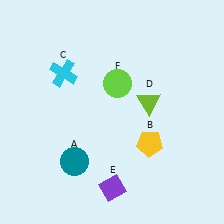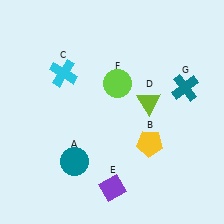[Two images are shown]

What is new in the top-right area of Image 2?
A teal cross (G) was added in the top-right area of Image 2.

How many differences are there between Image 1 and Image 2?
There is 1 difference between the two images.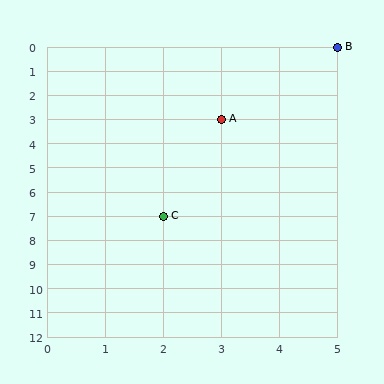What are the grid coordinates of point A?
Point A is at grid coordinates (3, 3).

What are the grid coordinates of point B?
Point B is at grid coordinates (5, 0).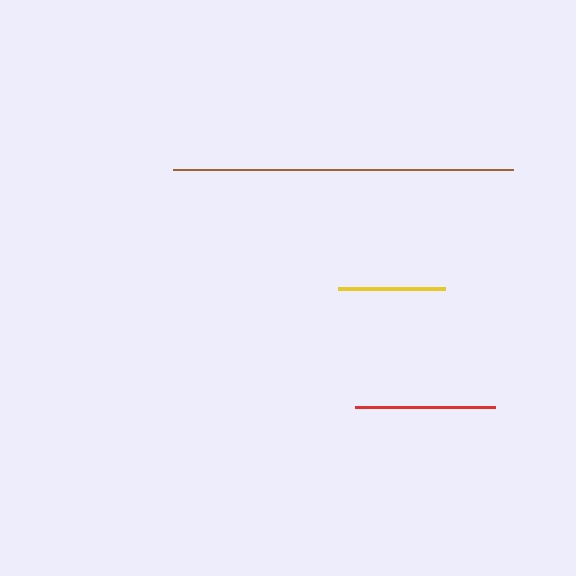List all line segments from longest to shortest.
From longest to shortest: brown, red, yellow.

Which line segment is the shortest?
The yellow line is the shortest at approximately 107 pixels.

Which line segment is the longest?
The brown line is the longest at approximately 340 pixels.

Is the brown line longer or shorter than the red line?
The brown line is longer than the red line.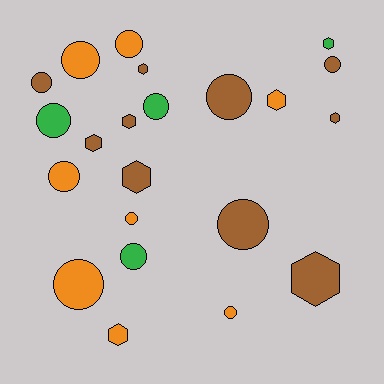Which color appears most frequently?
Brown, with 10 objects.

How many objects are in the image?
There are 22 objects.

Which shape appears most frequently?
Circle, with 13 objects.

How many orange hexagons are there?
There are 2 orange hexagons.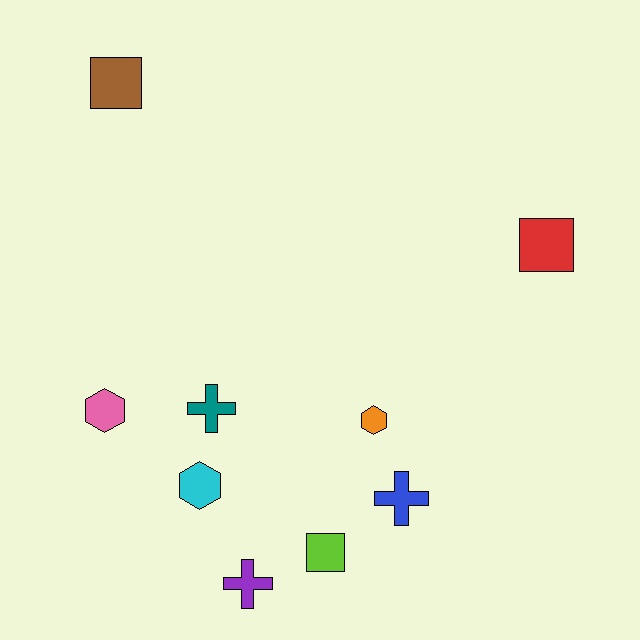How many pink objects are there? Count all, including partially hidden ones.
There is 1 pink object.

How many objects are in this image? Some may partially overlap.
There are 9 objects.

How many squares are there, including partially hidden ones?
There are 3 squares.